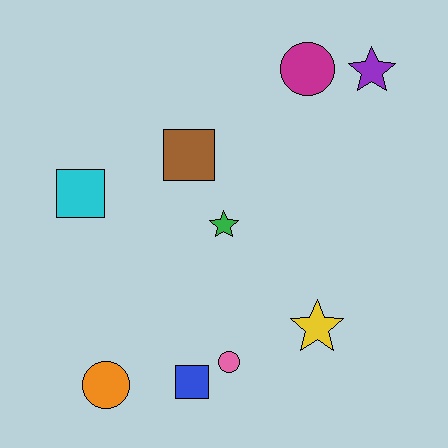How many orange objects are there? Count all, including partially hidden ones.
There is 1 orange object.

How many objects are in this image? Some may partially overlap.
There are 9 objects.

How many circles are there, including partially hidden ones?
There are 3 circles.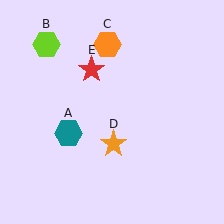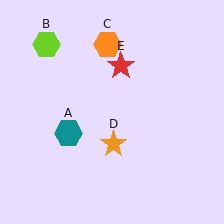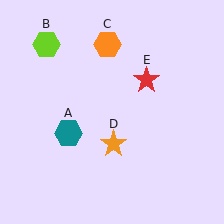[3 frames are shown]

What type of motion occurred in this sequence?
The red star (object E) rotated clockwise around the center of the scene.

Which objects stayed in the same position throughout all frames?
Teal hexagon (object A) and lime hexagon (object B) and orange hexagon (object C) and orange star (object D) remained stationary.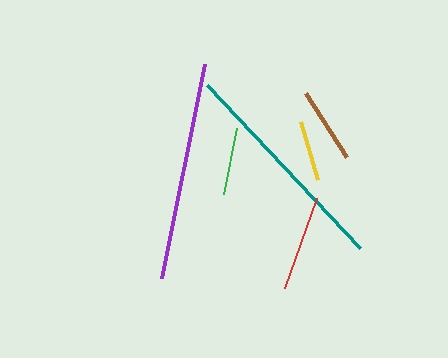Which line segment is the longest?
The teal line is the longest at approximately 224 pixels.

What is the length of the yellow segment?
The yellow segment is approximately 60 pixels long.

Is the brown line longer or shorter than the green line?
The brown line is longer than the green line.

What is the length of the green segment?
The green segment is approximately 67 pixels long.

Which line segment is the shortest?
The yellow line is the shortest at approximately 60 pixels.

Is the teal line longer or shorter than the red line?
The teal line is longer than the red line.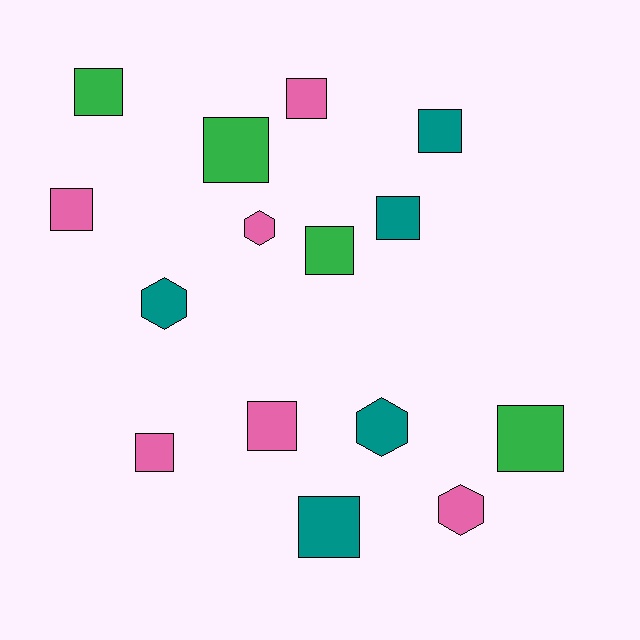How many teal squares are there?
There are 3 teal squares.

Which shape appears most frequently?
Square, with 11 objects.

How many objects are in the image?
There are 15 objects.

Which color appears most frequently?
Pink, with 6 objects.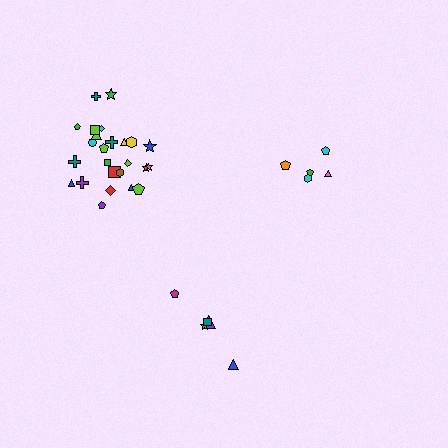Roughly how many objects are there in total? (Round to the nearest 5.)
Roughly 35 objects in total.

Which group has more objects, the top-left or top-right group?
The top-left group.